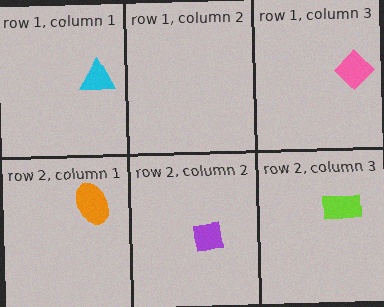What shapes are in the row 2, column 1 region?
The orange ellipse.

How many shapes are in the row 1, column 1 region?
1.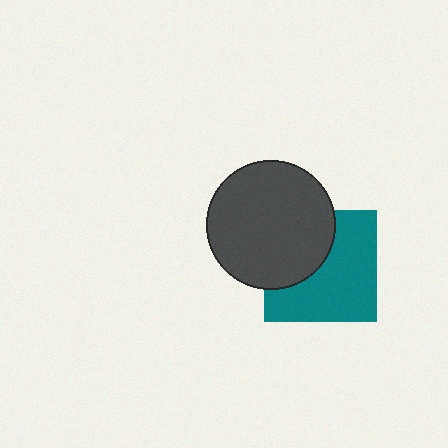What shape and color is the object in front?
The object in front is a dark gray circle.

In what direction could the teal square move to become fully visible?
The teal square could move toward the lower-right. That would shift it out from behind the dark gray circle entirely.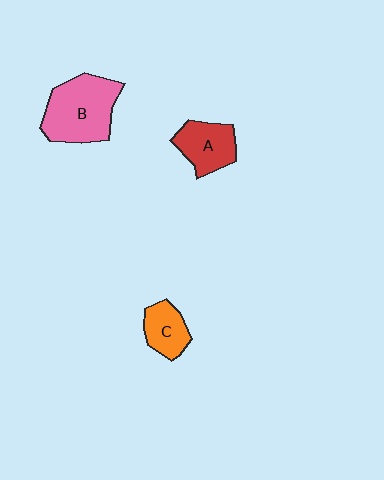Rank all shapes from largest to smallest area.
From largest to smallest: B (pink), A (red), C (orange).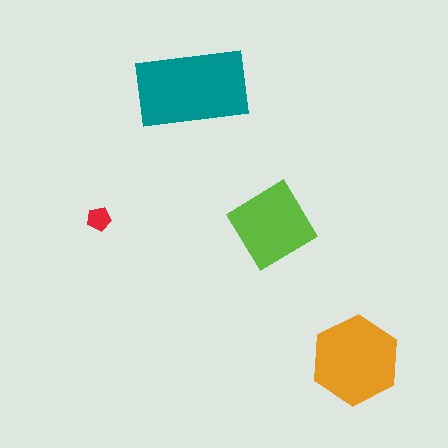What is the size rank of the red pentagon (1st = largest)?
4th.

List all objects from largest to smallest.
The teal rectangle, the orange hexagon, the lime diamond, the red pentagon.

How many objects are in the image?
There are 4 objects in the image.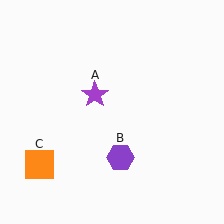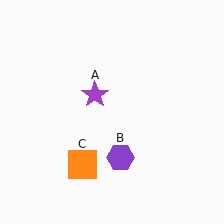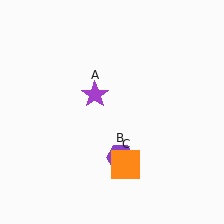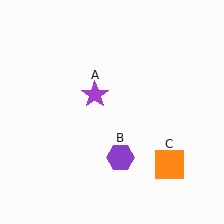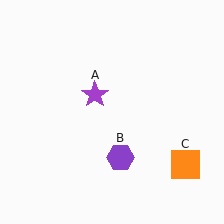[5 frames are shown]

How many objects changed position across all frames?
1 object changed position: orange square (object C).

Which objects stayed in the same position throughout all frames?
Purple star (object A) and purple hexagon (object B) remained stationary.